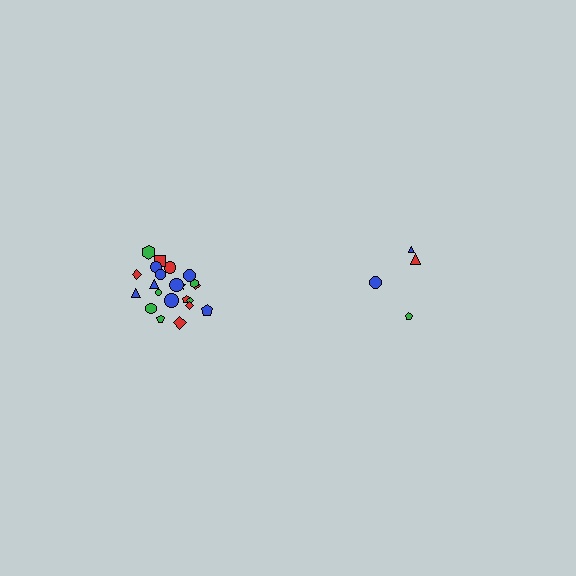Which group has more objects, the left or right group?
The left group.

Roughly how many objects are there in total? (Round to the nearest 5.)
Roughly 25 objects in total.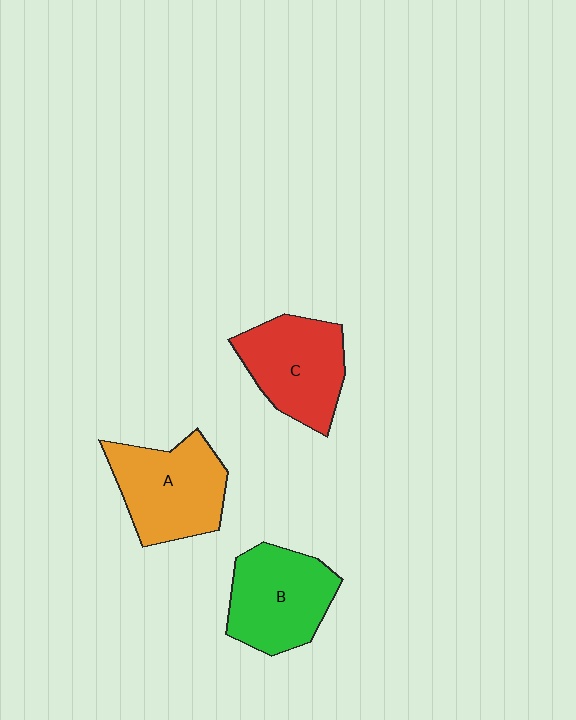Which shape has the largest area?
Shape A (orange).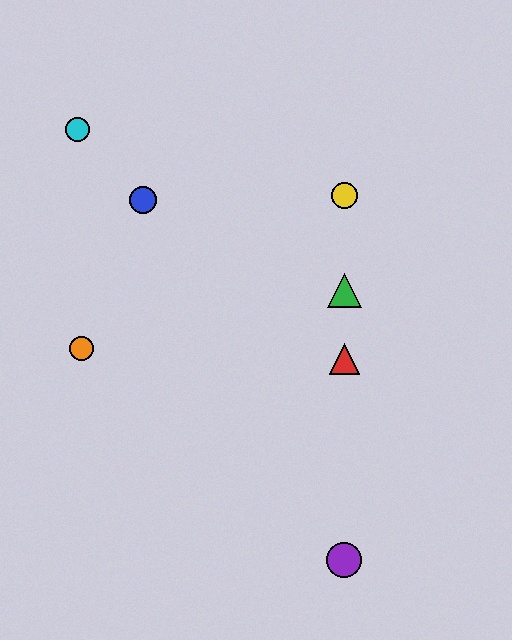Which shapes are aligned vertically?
The red triangle, the green triangle, the yellow circle, the purple circle are aligned vertically.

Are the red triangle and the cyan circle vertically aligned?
No, the red triangle is at x≈344 and the cyan circle is at x≈77.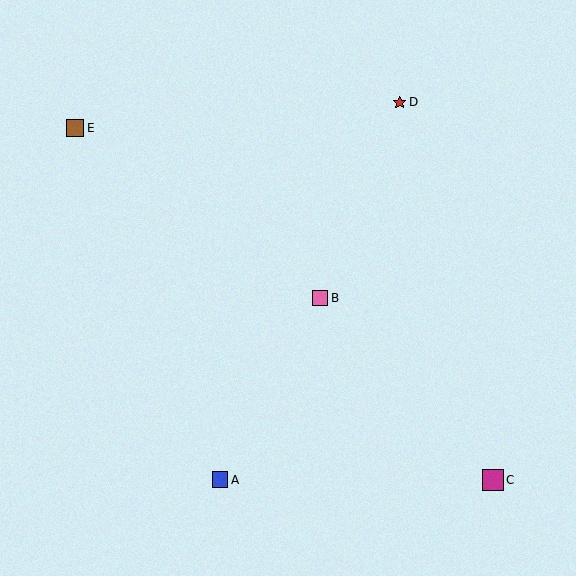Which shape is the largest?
The magenta square (labeled C) is the largest.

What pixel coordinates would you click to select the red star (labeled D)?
Click at (399, 102) to select the red star D.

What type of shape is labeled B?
Shape B is a pink square.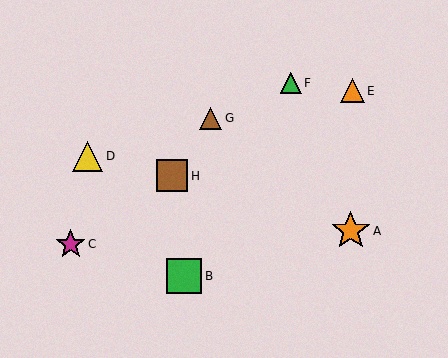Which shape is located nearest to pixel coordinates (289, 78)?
The green triangle (labeled F) at (291, 83) is nearest to that location.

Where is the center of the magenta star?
The center of the magenta star is at (71, 244).